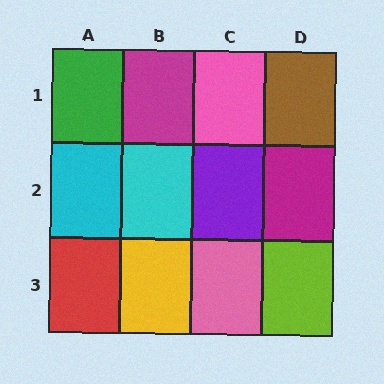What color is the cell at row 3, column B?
Yellow.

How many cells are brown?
1 cell is brown.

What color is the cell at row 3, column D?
Lime.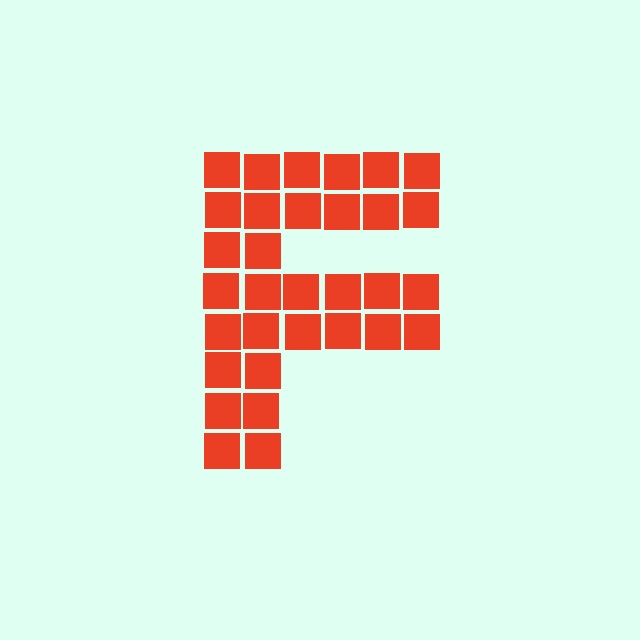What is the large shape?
The large shape is the letter F.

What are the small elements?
The small elements are squares.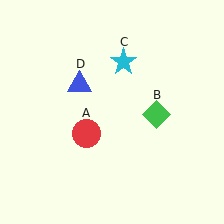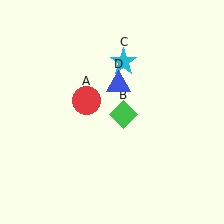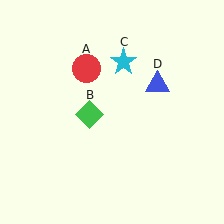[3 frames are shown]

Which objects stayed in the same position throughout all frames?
Cyan star (object C) remained stationary.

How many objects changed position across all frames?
3 objects changed position: red circle (object A), green diamond (object B), blue triangle (object D).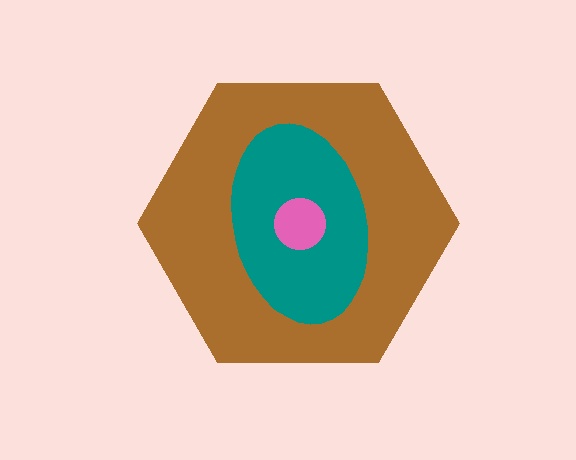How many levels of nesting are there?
3.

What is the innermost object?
The pink circle.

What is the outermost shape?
The brown hexagon.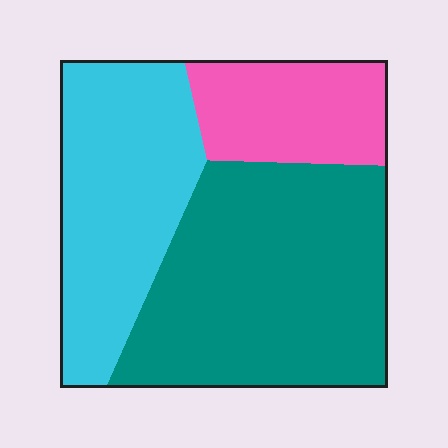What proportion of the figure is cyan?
Cyan covers 33% of the figure.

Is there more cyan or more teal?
Teal.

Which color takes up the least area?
Pink, at roughly 20%.